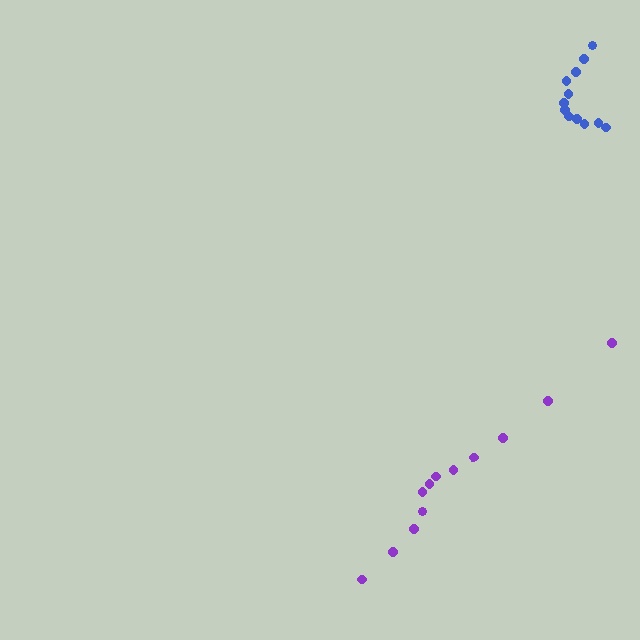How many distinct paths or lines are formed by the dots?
There are 2 distinct paths.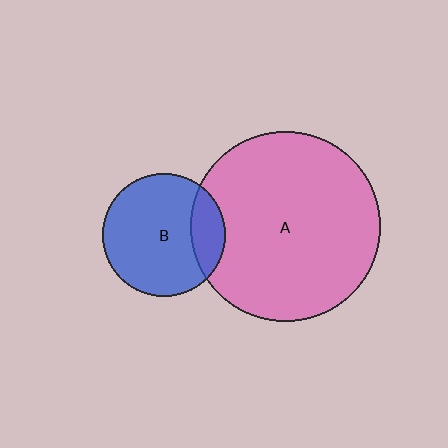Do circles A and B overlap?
Yes.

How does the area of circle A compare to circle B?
Approximately 2.4 times.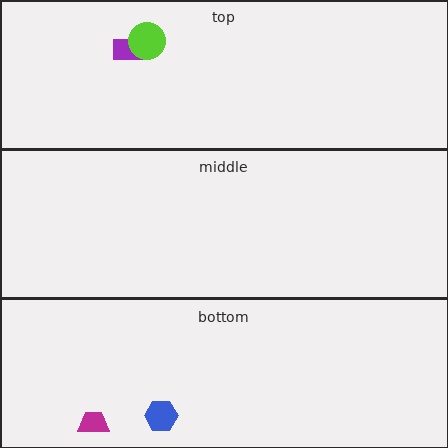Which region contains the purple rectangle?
The top region.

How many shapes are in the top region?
2.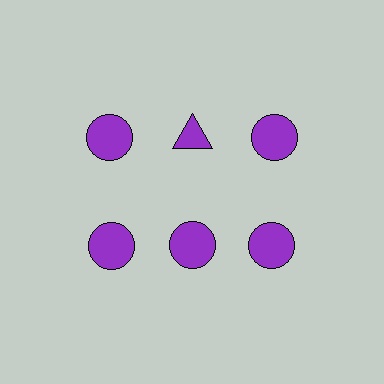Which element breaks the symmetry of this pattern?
The purple triangle in the top row, second from left column breaks the symmetry. All other shapes are purple circles.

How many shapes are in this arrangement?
There are 6 shapes arranged in a grid pattern.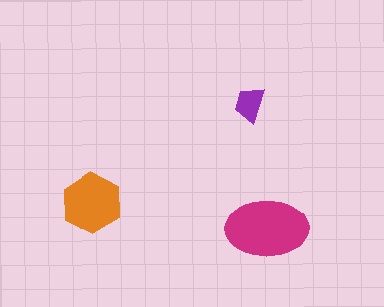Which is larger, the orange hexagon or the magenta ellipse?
The magenta ellipse.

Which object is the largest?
The magenta ellipse.